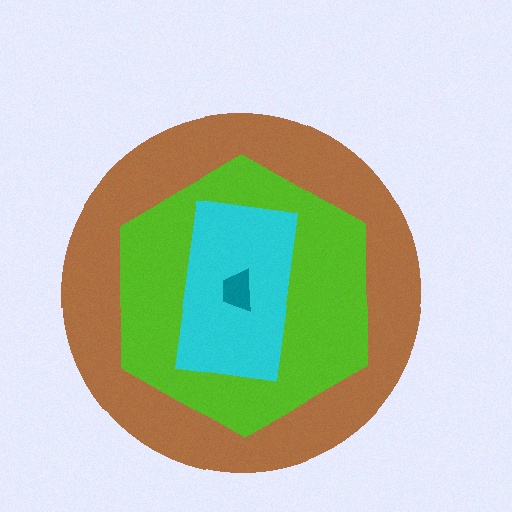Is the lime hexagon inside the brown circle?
Yes.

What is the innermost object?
The teal trapezoid.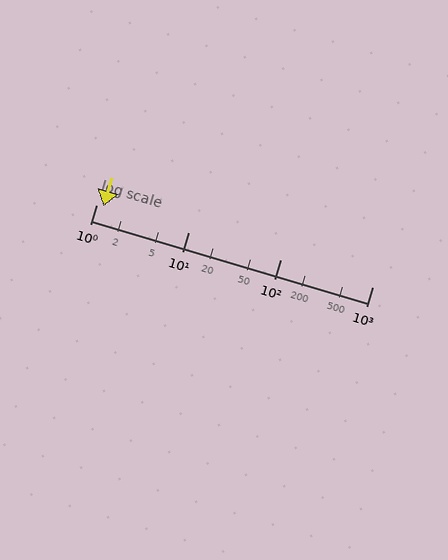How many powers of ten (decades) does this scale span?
The scale spans 3 decades, from 1 to 1000.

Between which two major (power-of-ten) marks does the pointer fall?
The pointer is between 1 and 10.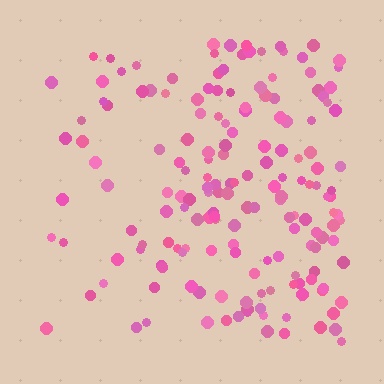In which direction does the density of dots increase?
From left to right, with the right side densest.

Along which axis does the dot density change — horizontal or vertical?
Horizontal.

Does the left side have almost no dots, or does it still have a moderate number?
Still a moderate number, just noticeably fewer than the right.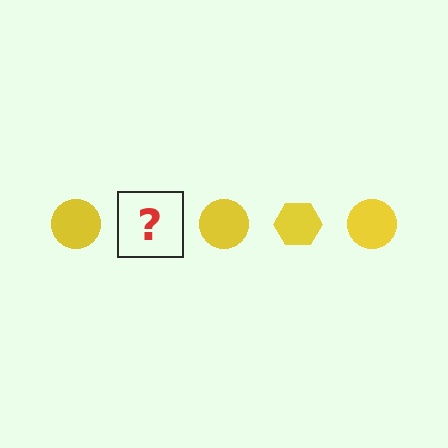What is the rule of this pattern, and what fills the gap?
The rule is that the pattern cycles through circle, hexagon shapes in yellow. The gap should be filled with a yellow hexagon.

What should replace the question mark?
The question mark should be replaced with a yellow hexagon.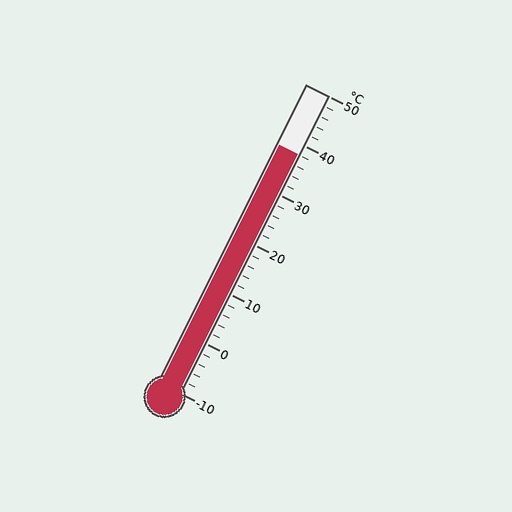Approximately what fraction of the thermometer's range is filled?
The thermometer is filled to approximately 80% of its range.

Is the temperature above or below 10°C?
The temperature is above 10°C.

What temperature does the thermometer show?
The thermometer shows approximately 38°C.